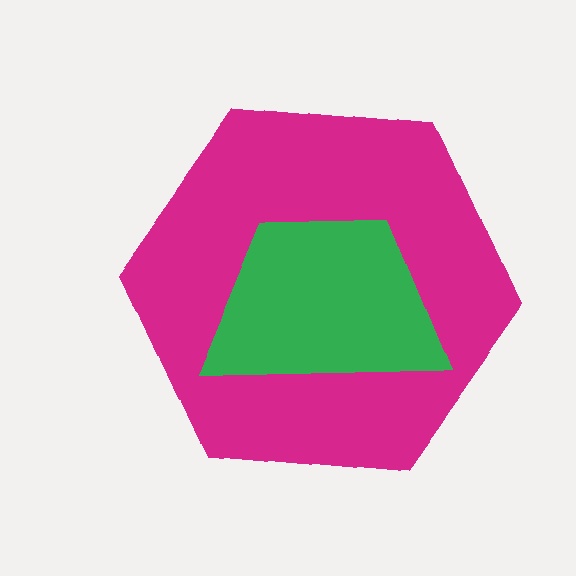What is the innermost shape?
The green trapezoid.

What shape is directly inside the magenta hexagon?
The green trapezoid.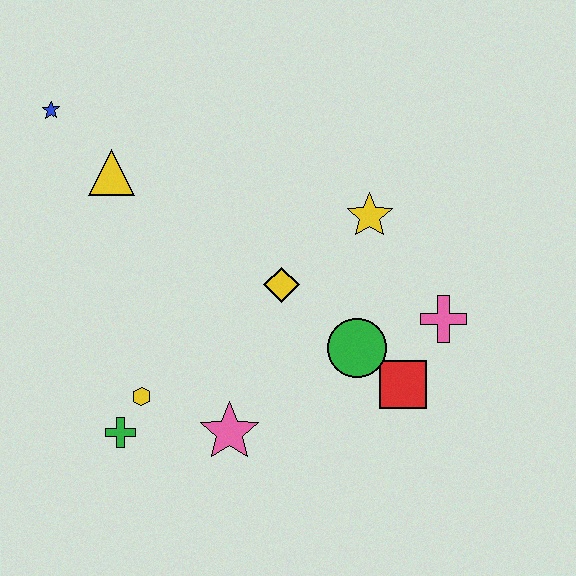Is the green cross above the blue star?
No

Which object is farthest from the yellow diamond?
The blue star is farthest from the yellow diamond.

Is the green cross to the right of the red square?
No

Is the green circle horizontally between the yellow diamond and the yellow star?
Yes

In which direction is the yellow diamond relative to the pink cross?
The yellow diamond is to the left of the pink cross.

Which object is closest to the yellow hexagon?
The green cross is closest to the yellow hexagon.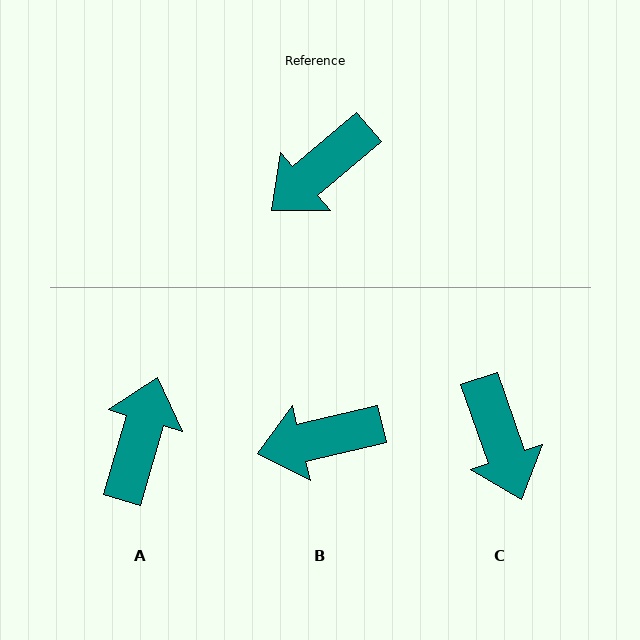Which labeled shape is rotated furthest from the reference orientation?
A, about 147 degrees away.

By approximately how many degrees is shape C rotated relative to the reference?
Approximately 69 degrees counter-clockwise.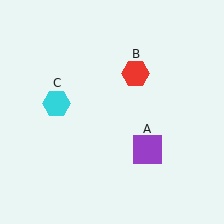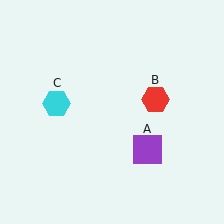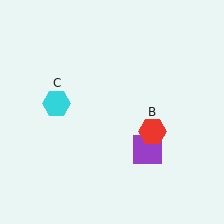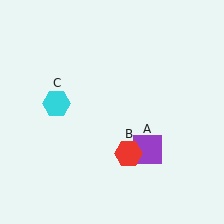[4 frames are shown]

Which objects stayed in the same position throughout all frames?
Purple square (object A) and cyan hexagon (object C) remained stationary.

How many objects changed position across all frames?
1 object changed position: red hexagon (object B).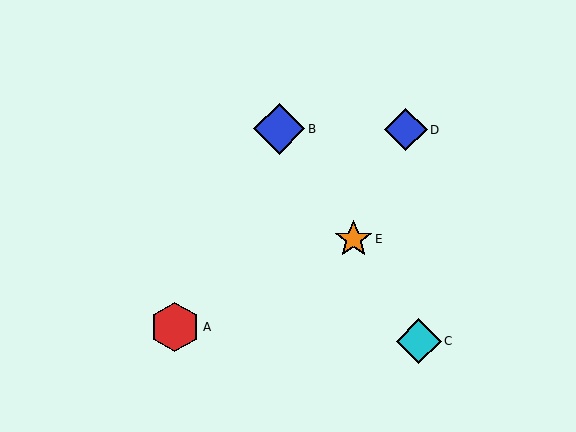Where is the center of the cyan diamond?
The center of the cyan diamond is at (419, 341).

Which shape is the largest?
The blue diamond (labeled B) is the largest.